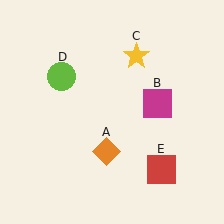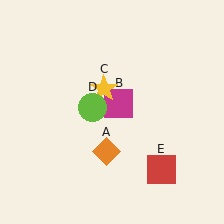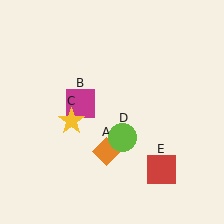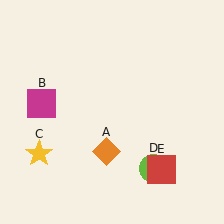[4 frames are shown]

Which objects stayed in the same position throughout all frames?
Orange diamond (object A) and red square (object E) remained stationary.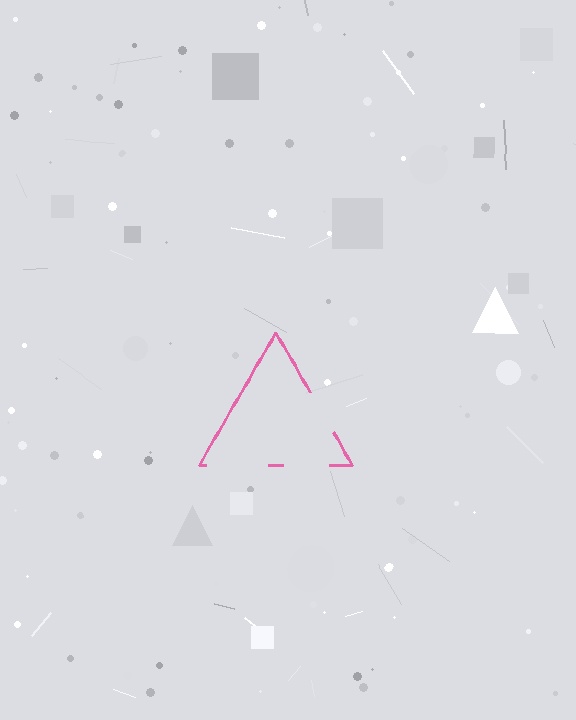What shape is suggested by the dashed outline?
The dashed outline suggests a triangle.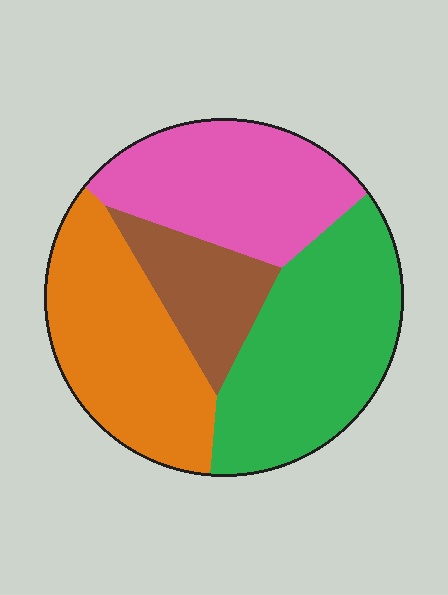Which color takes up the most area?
Green, at roughly 35%.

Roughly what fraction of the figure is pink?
Pink takes up between a sixth and a third of the figure.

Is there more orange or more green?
Green.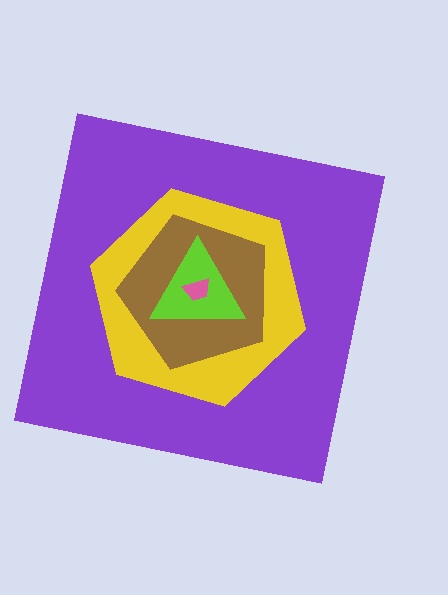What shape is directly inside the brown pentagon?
The lime triangle.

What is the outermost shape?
The purple square.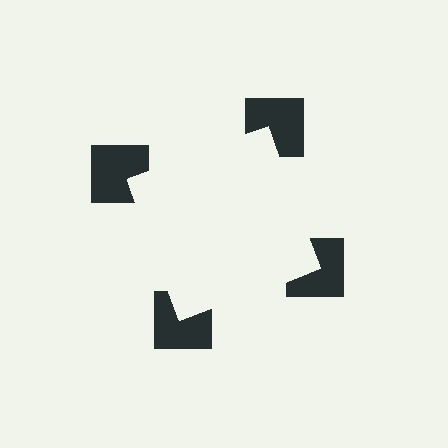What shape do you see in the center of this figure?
An illusory square — its edges are inferred from the aligned wedge cuts in the notched squares, not physically drawn.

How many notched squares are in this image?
There are 4 — one at each vertex of the illusory square.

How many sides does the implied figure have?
4 sides.